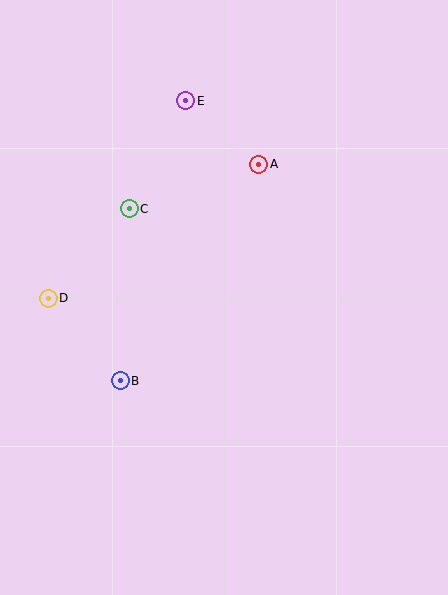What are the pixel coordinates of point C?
Point C is at (129, 209).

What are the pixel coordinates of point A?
Point A is at (259, 164).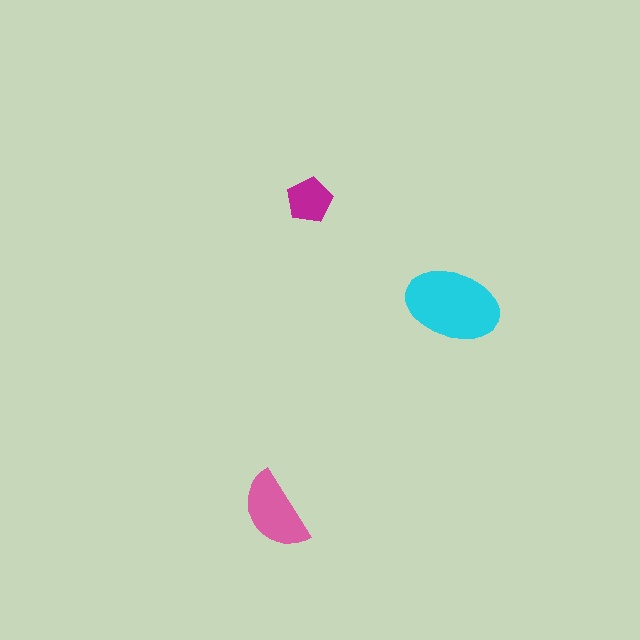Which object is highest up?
The magenta pentagon is topmost.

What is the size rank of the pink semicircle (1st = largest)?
2nd.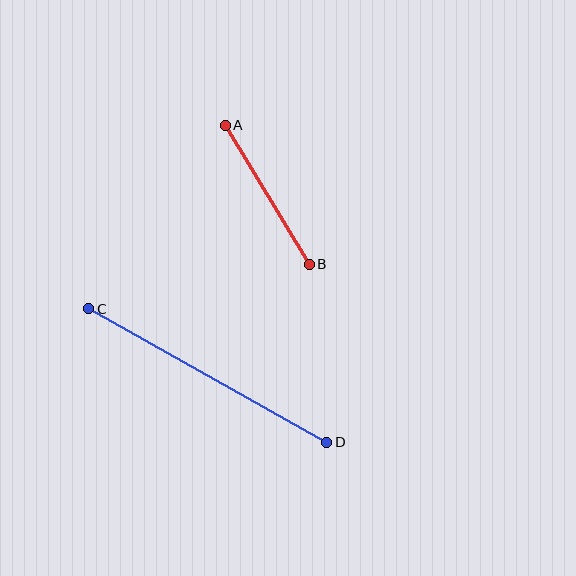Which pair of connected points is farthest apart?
Points C and D are farthest apart.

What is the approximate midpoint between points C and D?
The midpoint is at approximately (208, 375) pixels.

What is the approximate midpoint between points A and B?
The midpoint is at approximately (267, 195) pixels.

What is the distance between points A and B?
The distance is approximately 163 pixels.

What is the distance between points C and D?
The distance is approximately 273 pixels.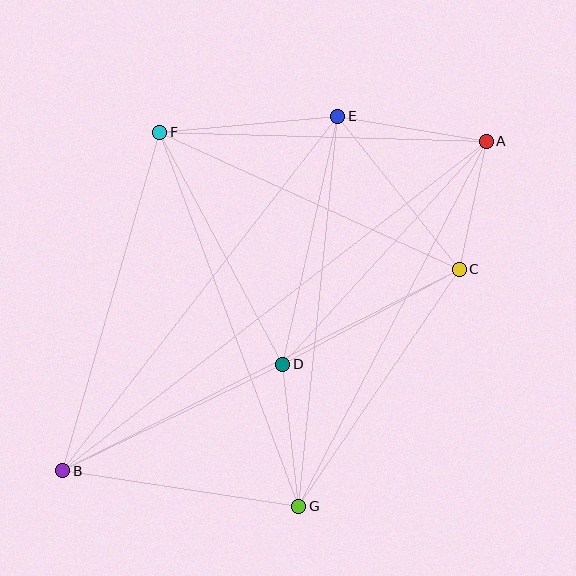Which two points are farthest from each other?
Points A and B are farthest from each other.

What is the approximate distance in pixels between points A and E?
The distance between A and E is approximately 150 pixels.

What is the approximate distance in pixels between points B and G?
The distance between B and G is approximately 238 pixels.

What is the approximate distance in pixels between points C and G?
The distance between C and G is approximately 286 pixels.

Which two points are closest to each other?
Points A and C are closest to each other.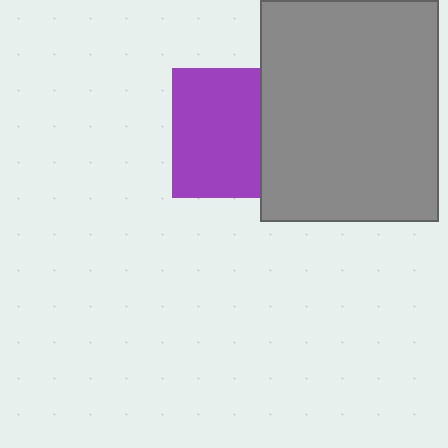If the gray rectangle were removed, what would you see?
You would see the complete purple square.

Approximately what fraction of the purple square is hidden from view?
Roughly 32% of the purple square is hidden behind the gray rectangle.